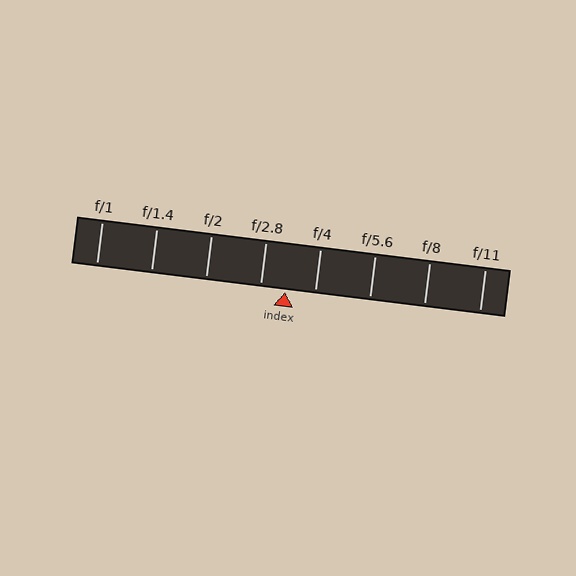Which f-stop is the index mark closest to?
The index mark is closest to f/2.8.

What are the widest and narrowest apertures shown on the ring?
The widest aperture shown is f/1 and the narrowest is f/11.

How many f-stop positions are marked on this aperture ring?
There are 8 f-stop positions marked.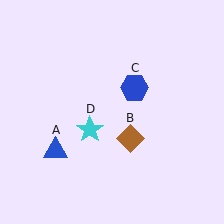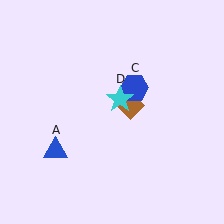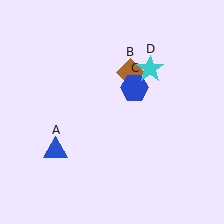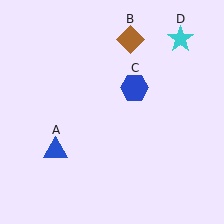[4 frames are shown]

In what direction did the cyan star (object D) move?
The cyan star (object D) moved up and to the right.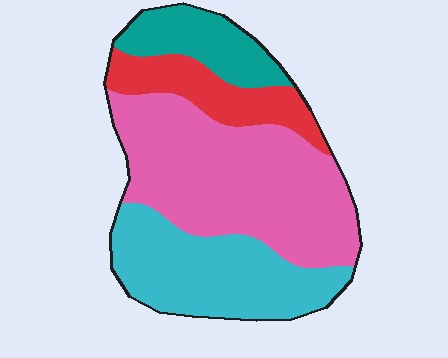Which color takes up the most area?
Pink, at roughly 45%.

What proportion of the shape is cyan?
Cyan covers roughly 30% of the shape.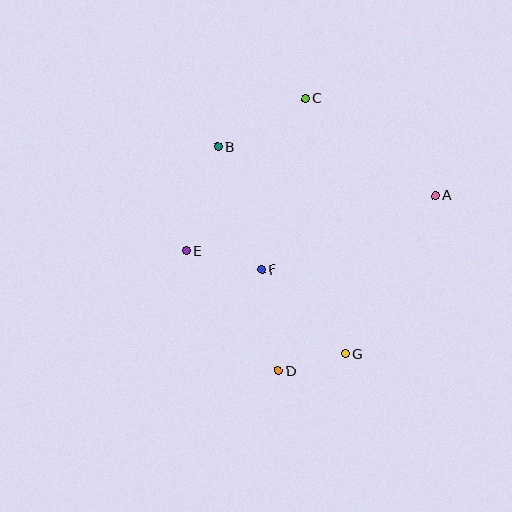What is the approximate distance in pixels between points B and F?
The distance between B and F is approximately 130 pixels.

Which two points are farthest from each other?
Points C and D are farthest from each other.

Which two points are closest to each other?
Points D and G are closest to each other.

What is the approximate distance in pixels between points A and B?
The distance between A and B is approximately 223 pixels.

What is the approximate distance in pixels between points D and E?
The distance between D and E is approximately 152 pixels.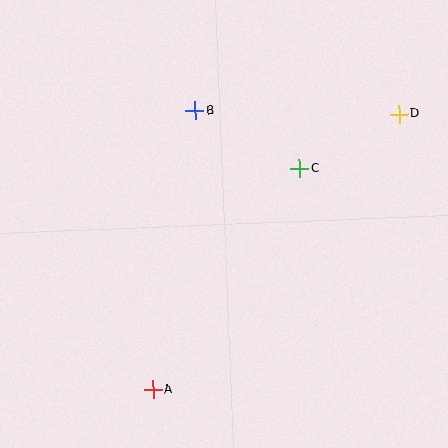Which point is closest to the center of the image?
Point C at (300, 169) is closest to the center.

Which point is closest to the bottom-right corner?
Point A is closest to the bottom-right corner.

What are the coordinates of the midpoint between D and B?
The midpoint between D and B is at (297, 112).